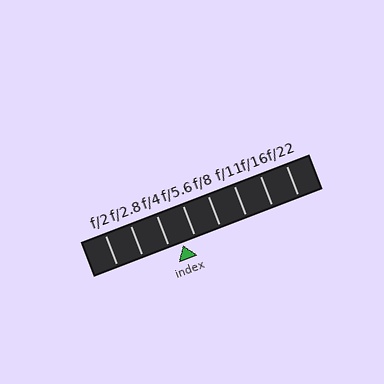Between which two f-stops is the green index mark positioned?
The index mark is between f/4 and f/5.6.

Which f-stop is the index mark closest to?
The index mark is closest to f/5.6.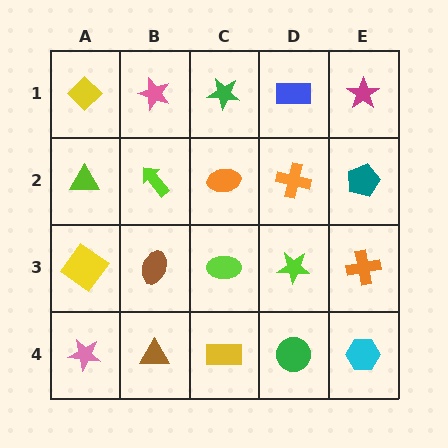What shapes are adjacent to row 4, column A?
A yellow diamond (row 3, column A), a brown triangle (row 4, column B).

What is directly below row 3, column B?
A brown triangle.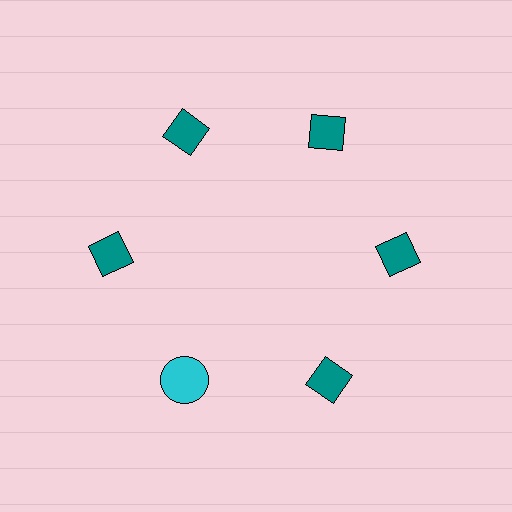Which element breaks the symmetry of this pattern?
The cyan circle at roughly the 7 o'clock position breaks the symmetry. All other shapes are teal diamonds.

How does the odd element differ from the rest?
It differs in both color (cyan instead of teal) and shape (circle instead of diamond).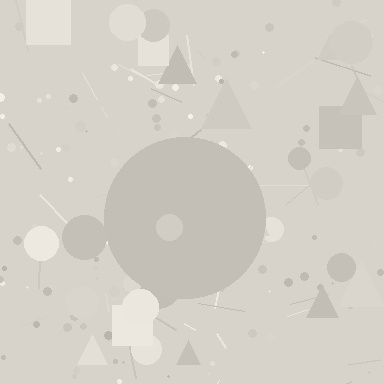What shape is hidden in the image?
A circle is hidden in the image.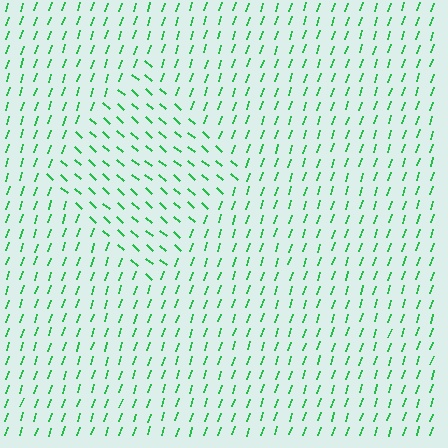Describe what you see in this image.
The image is filled with small green line segments. A diamond region in the image has lines oriented differently from the surrounding lines, creating a visible texture boundary.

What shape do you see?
I see a diamond.